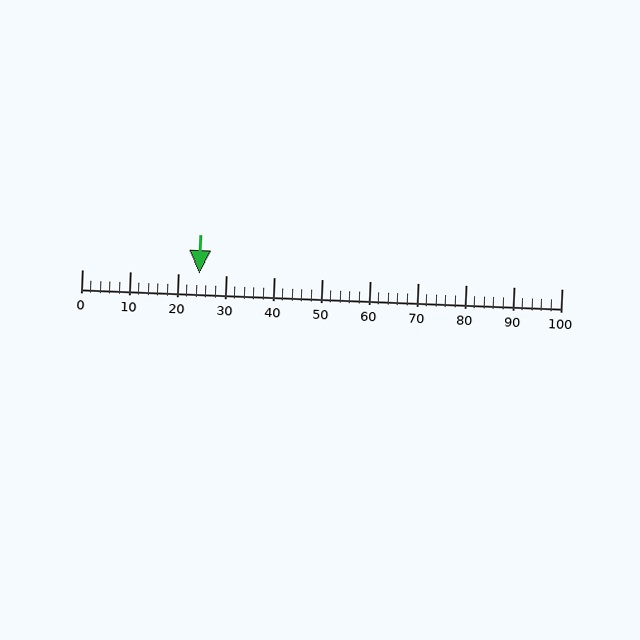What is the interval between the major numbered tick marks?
The major tick marks are spaced 10 units apart.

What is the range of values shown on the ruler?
The ruler shows values from 0 to 100.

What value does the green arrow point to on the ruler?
The green arrow points to approximately 24.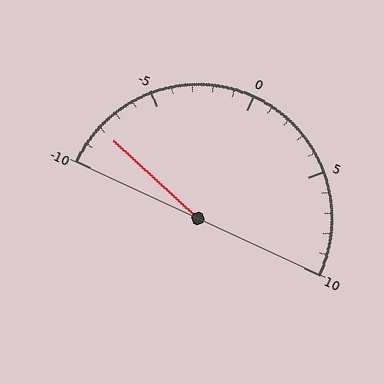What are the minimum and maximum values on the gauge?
The gauge ranges from -10 to 10.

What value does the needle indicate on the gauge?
The needle indicates approximately -8.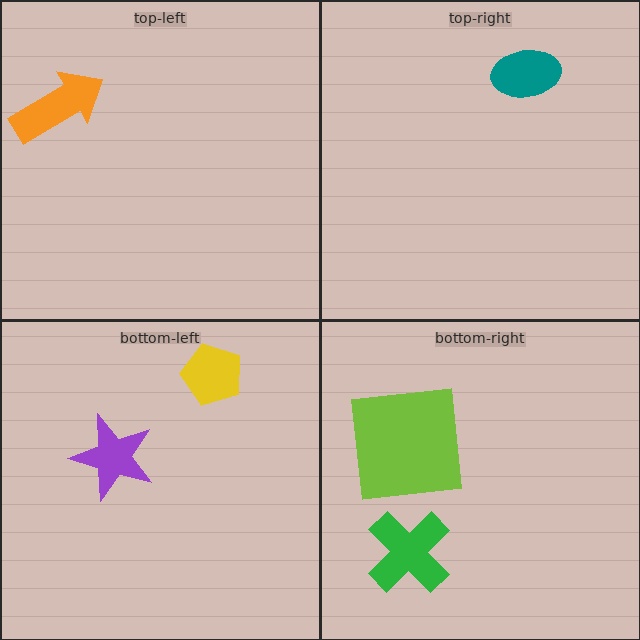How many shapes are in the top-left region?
1.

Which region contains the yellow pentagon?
The bottom-left region.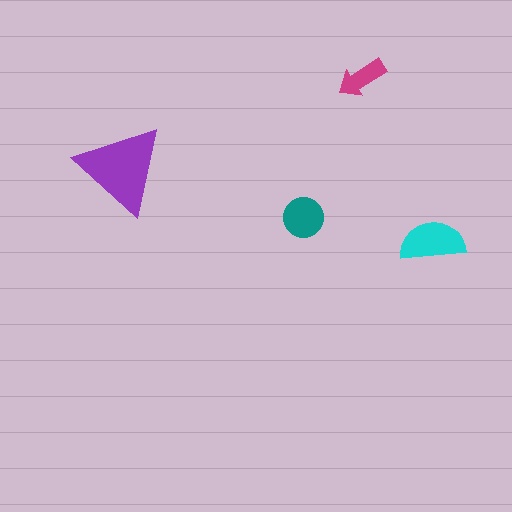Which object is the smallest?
The magenta arrow.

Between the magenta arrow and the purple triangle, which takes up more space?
The purple triangle.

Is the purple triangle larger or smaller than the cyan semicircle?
Larger.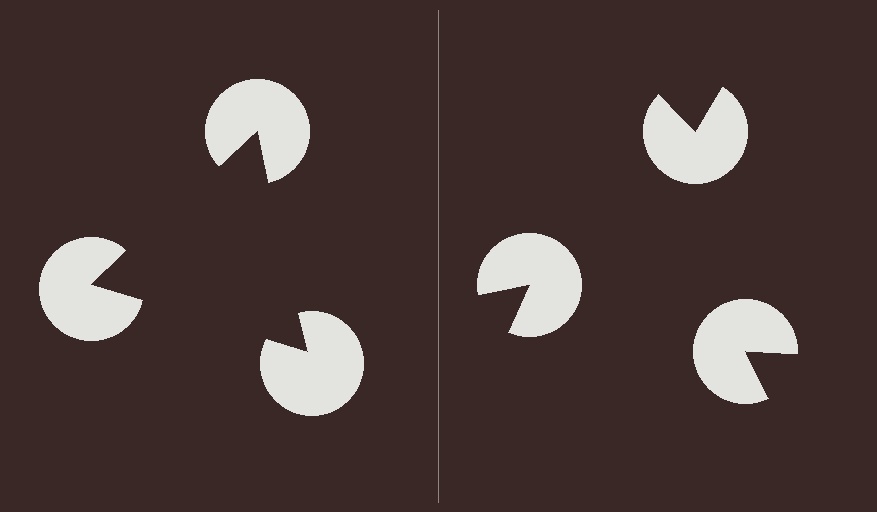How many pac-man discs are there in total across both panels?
6 — 3 on each side.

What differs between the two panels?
The pac-man discs are positioned identically on both sides; only the wedge orientations differ. On the left they align to a triangle; on the right they are misaligned.